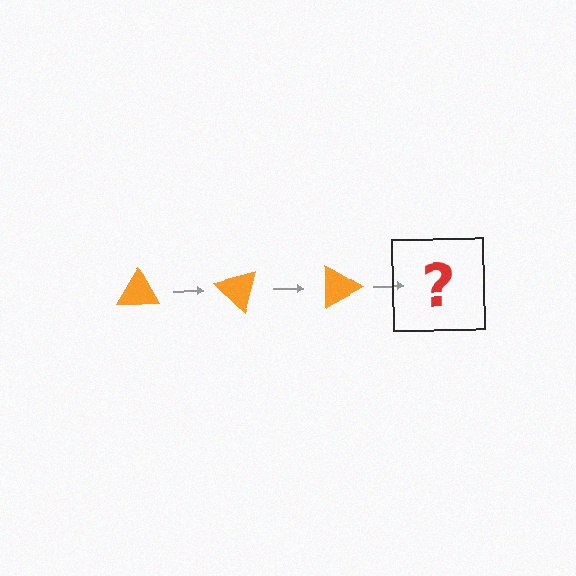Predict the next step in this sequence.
The next step is an orange triangle rotated 135 degrees.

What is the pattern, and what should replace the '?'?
The pattern is that the triangle rotates 45 degrees each step. The '?' should be an orange triangle rotated 135 degrees.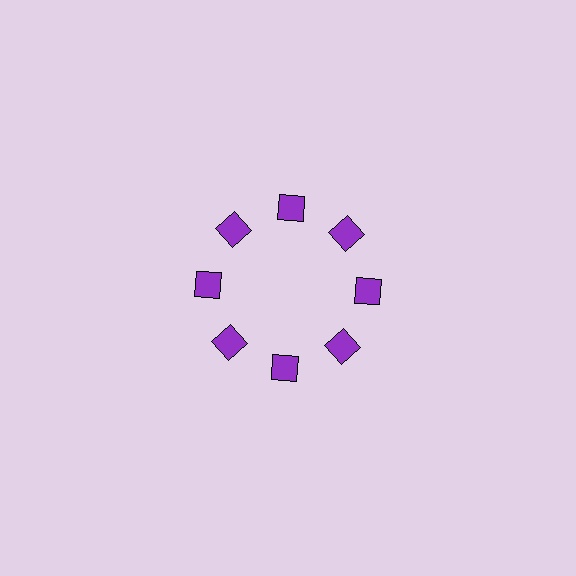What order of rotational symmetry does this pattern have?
This pattern has 8-fold rotational symmetry.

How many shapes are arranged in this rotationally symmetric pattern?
There are 8 shapes, arranged in 8 groups of 1.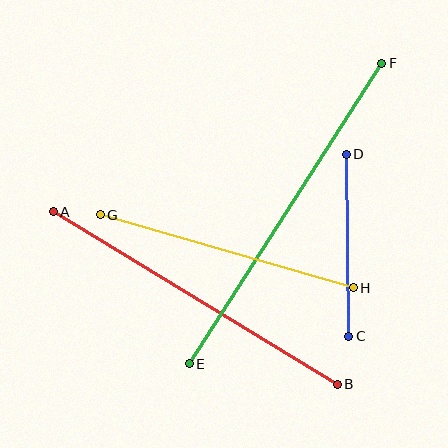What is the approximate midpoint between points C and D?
The midpoint is at approximately (347, 245) pixels.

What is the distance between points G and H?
The distance is approximately 263 pixels.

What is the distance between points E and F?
The distance is approximately 357 pixels.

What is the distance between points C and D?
The distance is approximately 182 pixels.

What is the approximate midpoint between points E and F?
The midpoint is at approximately (285, 214) pixels.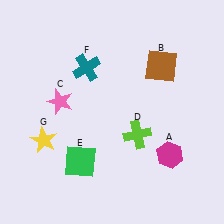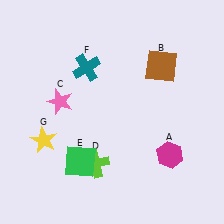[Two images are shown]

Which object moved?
The lime cross (D) moved left.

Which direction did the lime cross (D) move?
The lime cross (D) moved left.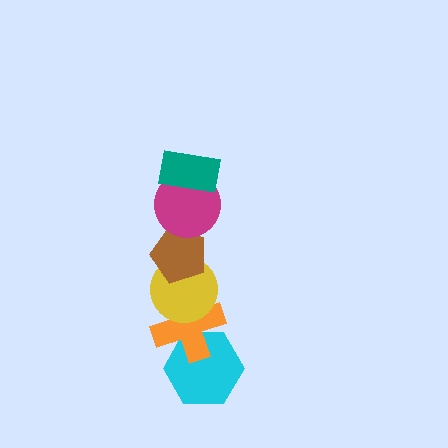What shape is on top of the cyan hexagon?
The orange cross is on top of the cyan hexagon.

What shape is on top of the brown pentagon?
The magenta circle is on top of the brown pentagon.